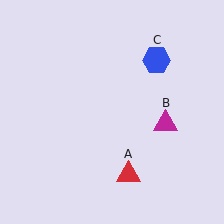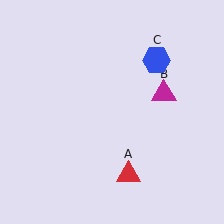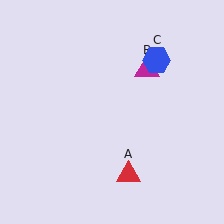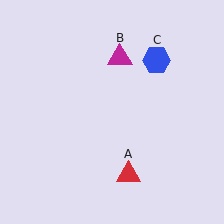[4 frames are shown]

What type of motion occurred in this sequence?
The magenta triangle (object B) rotated counterclockwise around the center of the scene.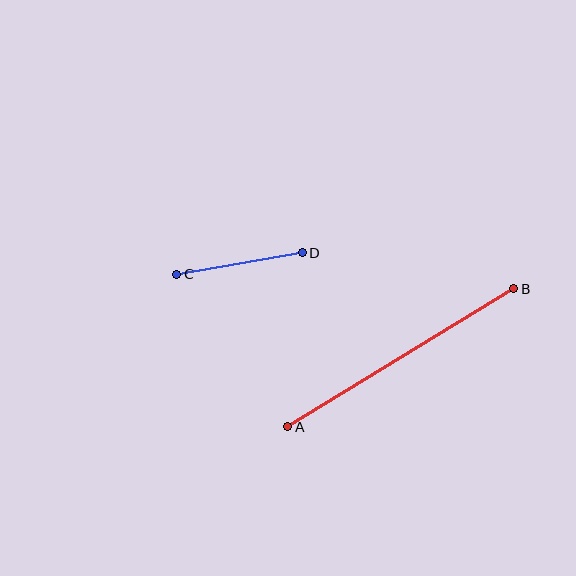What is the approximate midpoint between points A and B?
The midpoint is at approximately (401, 358) pixels.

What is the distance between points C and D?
The distance is approximately 127 pixels.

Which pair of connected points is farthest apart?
Points A and B are farthest apart.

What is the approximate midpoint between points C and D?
The midpoint is at approximately (239, 263) pixels.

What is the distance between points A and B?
The distance is approximately 265 pixels.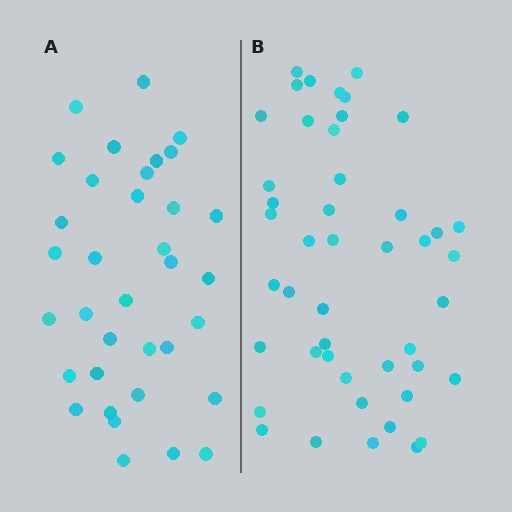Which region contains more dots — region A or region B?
Region B (the right region) has more dots.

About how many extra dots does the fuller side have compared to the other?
Region B has roughly 12 or so more dots than region A.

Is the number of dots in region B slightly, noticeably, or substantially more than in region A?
Region B has noticeably more, but not dramatically so. The ratio is roughly 1.3 to 1.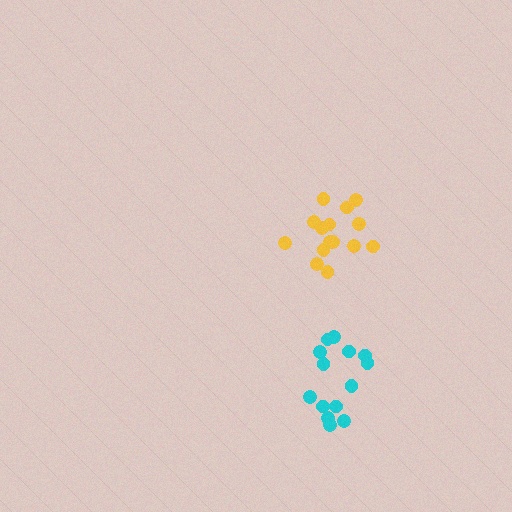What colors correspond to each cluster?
The clusters are colored: yellow, cyan.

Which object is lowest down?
The cyan cluster is bottommost.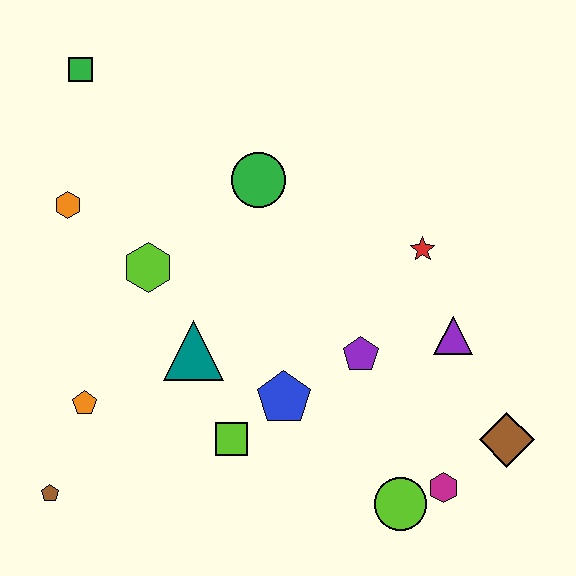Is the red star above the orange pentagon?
Yes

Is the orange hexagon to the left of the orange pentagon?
Yes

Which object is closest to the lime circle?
The magenta hexagon is closest to the lime circle.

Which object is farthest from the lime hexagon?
The brown diamond is farthest from the lime hexagon.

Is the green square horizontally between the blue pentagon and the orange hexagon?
Yes